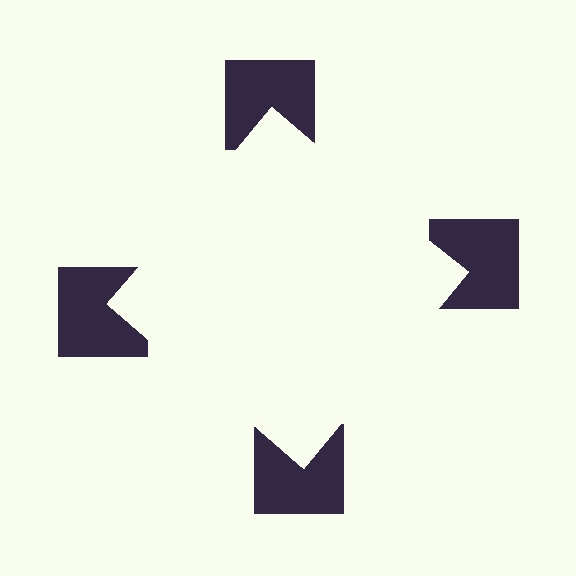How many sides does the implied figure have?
4 sides.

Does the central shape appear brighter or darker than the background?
It typically appears slightly brighter than the background, even though no actual brightness change is drawn.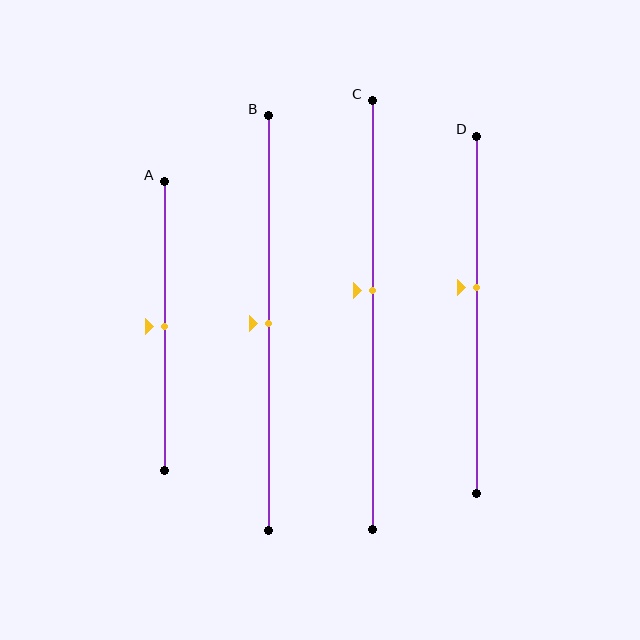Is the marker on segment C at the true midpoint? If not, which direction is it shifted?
No, the marker on segment C is shifted upward by about 6% of the segment length.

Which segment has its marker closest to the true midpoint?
Segment A has its marker closest to the true midpoint.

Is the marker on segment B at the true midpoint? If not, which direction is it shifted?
Yes, the marker on segment B is at the true midpoint.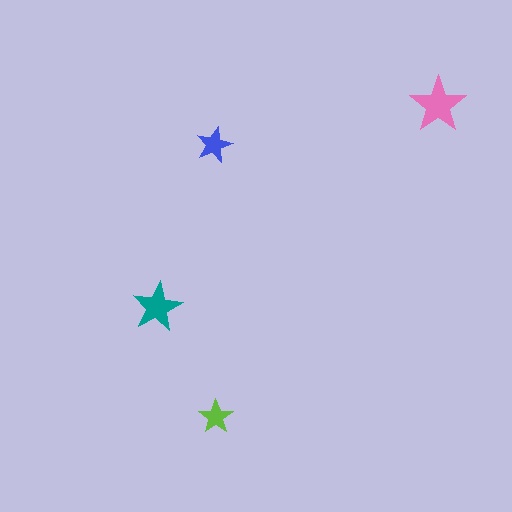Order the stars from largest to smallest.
the pink one, the teal one, the blue one, the lime one.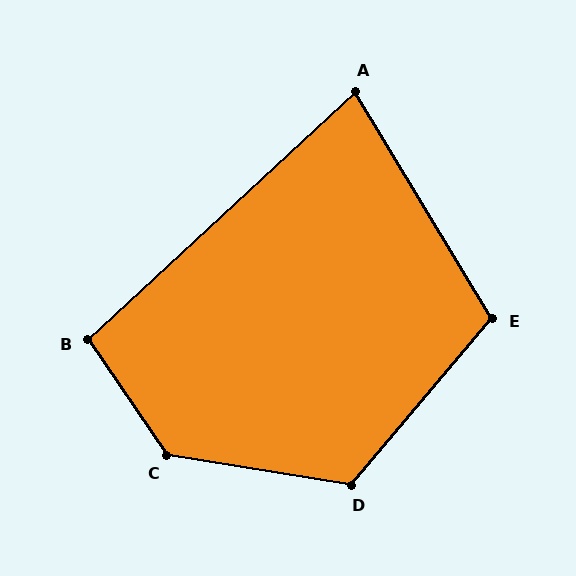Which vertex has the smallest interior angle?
A, at approximately 79 degrees.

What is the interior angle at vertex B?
Approximately 98 degrees (obtuse).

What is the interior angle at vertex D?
Approximately 121 degrees (obtuse).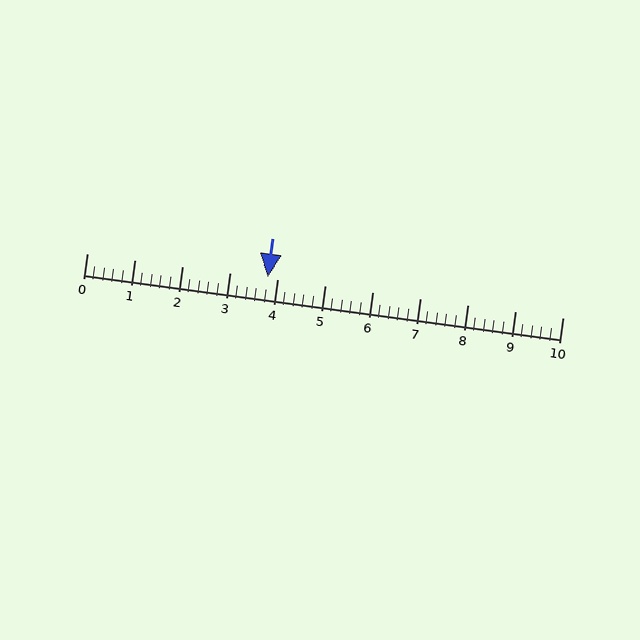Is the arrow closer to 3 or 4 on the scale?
The arrow is closer to 4.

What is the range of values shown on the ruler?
The ruler shows values from 0 to 10.